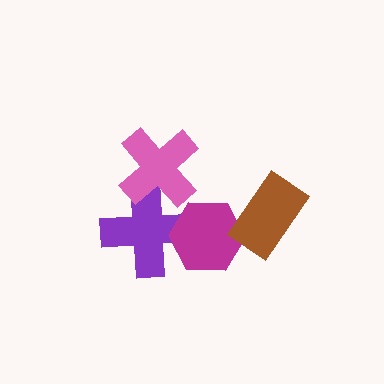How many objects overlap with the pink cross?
1 object overlaps with the pink cross.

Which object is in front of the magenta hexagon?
The brown rectangle is in front of the magenta hexagon.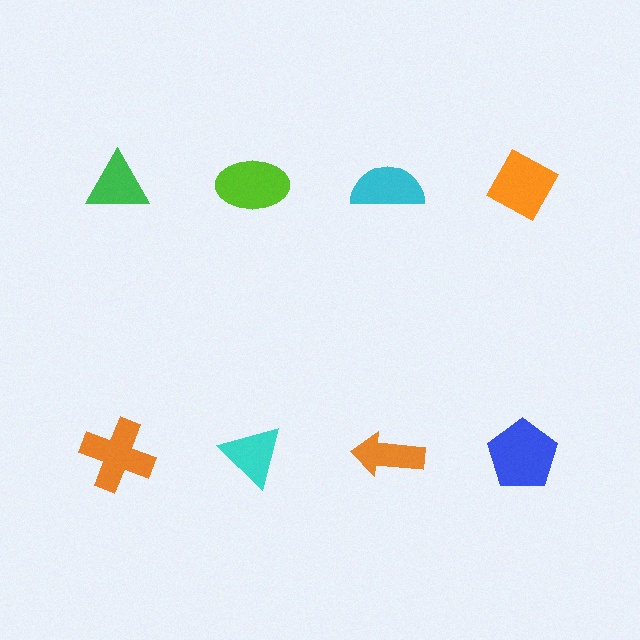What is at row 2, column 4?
A blue pentagon.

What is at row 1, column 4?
An orange diamond.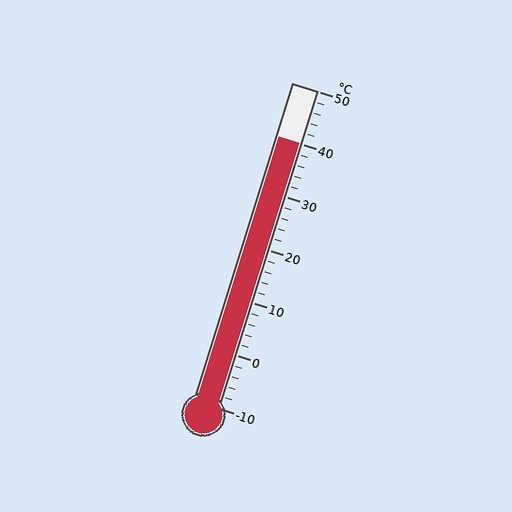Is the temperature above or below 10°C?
The temperature is above 10°C.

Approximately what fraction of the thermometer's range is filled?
The thermometer is filled to approximately 85% of its range.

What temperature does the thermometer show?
The thermometer shows approximately 40°C.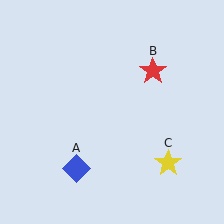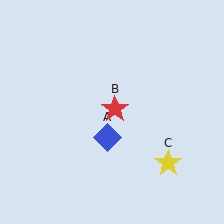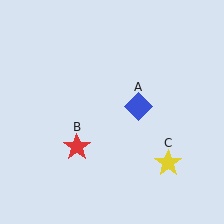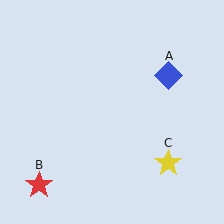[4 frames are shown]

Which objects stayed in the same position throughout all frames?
Yellow star (object C) remained stationary.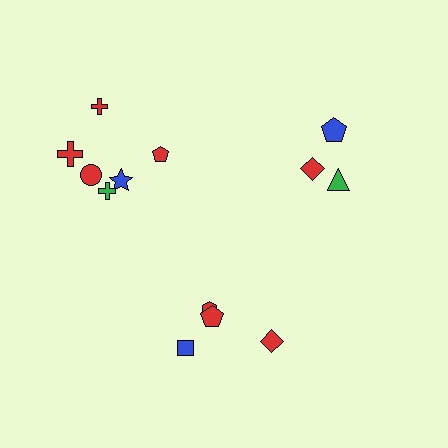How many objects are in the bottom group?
There are 4 objects.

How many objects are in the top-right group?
There are 3 objects.